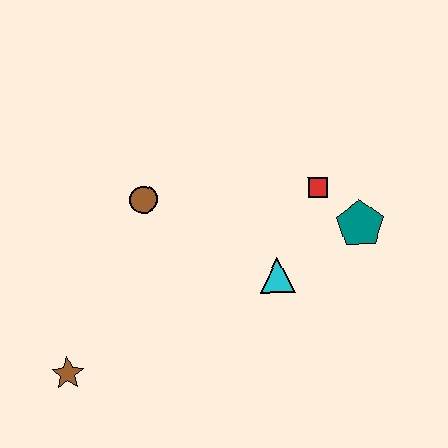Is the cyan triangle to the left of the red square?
Yes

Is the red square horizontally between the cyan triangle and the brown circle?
No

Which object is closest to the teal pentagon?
The red square is closest to the teal pentagon.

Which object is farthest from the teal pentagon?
The brown star is farthest from the teal pentagon.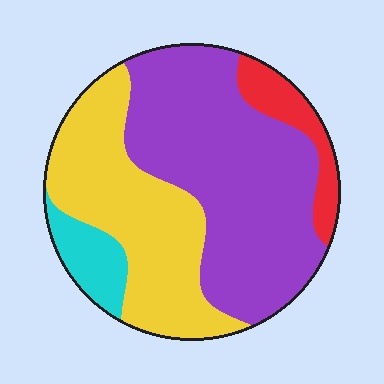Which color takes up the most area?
Purple, at roughly 50%.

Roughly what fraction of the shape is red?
Red takes up about one tenth (1/10) of the shape.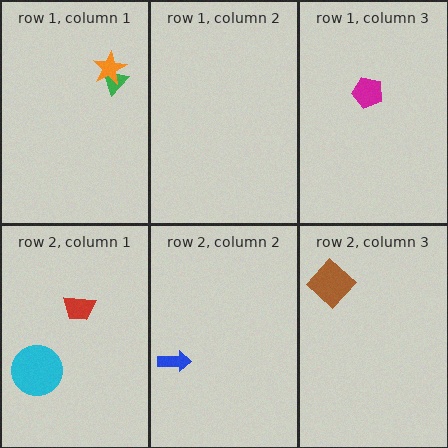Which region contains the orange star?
The row 1, column 1 region.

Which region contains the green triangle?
The row 1, column 1 region.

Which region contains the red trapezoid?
The row 2, column 1 region.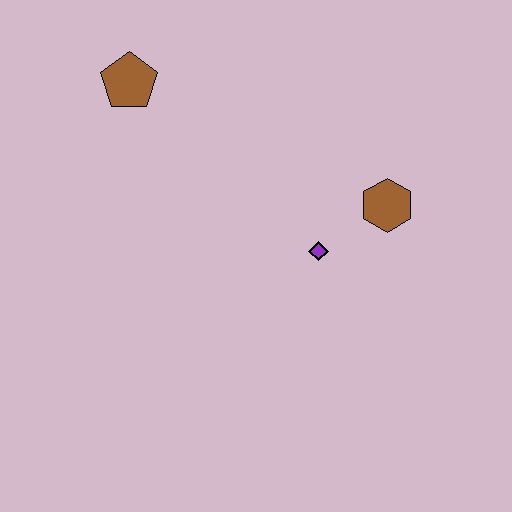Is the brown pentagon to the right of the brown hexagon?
No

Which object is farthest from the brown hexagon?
The brown pentagon is farthest from the brown hexagon.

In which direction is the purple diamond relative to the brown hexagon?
The purple diamond is to the left of the brown hexagon.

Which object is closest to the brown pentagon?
The purple diamond is closest to the brown pentagon.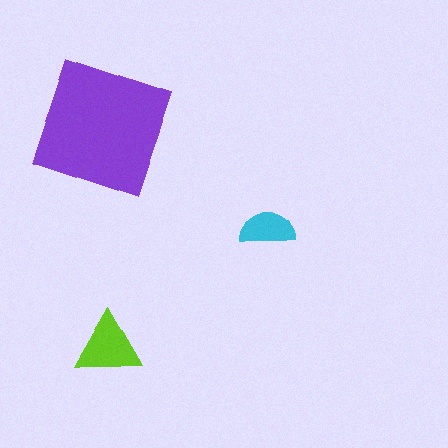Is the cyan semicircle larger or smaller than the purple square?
Smaller.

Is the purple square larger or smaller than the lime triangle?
Larger.